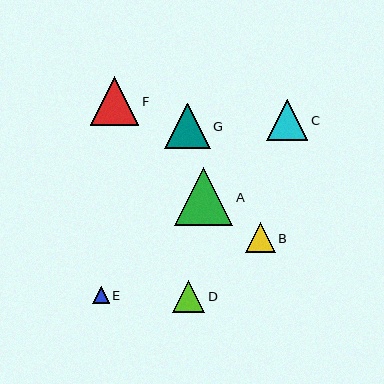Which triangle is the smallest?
Triangle E is the smallest with a size of approximately 16 pixels.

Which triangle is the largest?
Triangle A is the largest with a size of approximately 58 pixels.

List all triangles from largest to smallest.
From largest to smallest: A, F, G, C, D, B, E.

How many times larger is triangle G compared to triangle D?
Triangle G is approximately 1.4 times the size of triangle D.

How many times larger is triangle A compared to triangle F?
Triangle A is approximately 1.2 times the size of triangle F.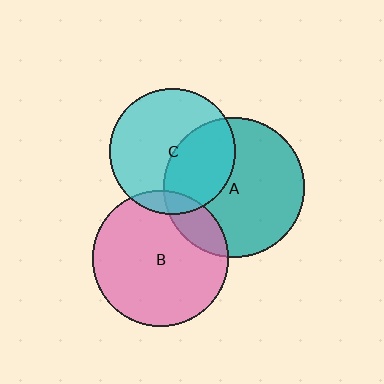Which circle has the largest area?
Circle A (teal).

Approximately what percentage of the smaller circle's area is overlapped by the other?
Approximately 40%.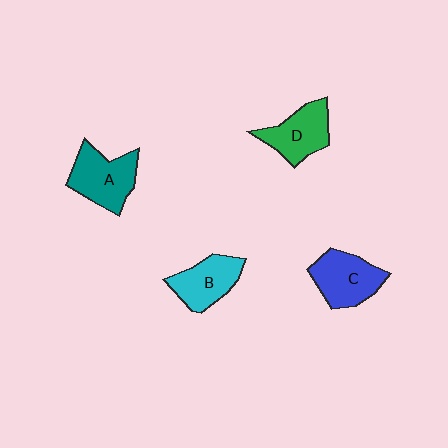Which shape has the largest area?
Shape A (teal).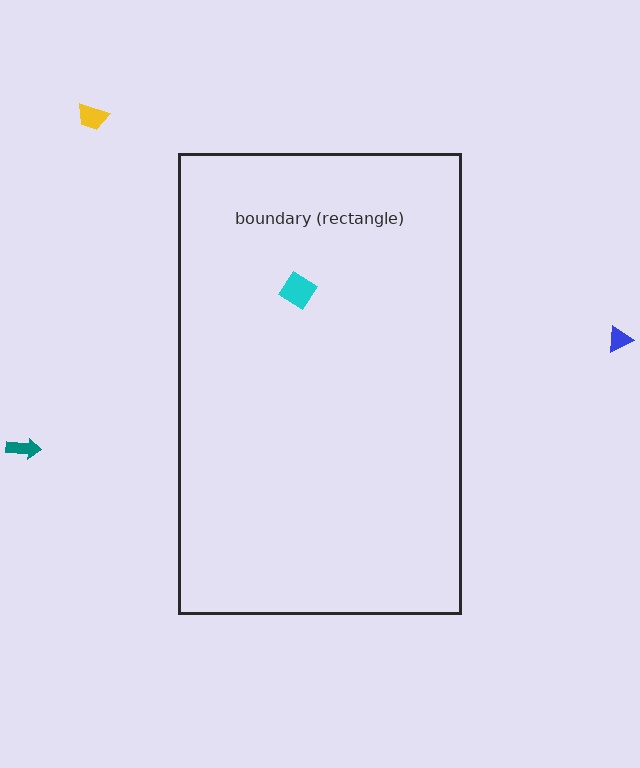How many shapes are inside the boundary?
1 inside, 3 outside.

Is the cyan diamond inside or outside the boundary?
Inside.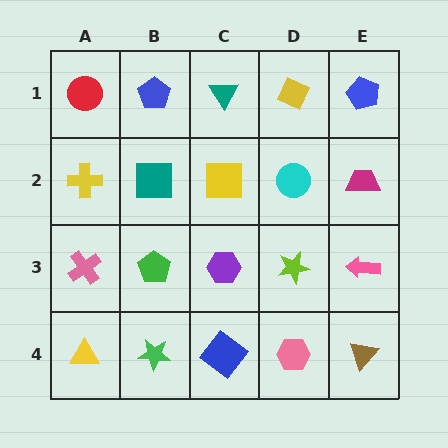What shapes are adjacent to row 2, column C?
A teal triangle (row 1, column C), a purple hexagon (row 3, column C), a teal square (row 2, column B), a cyan circle (row 2, column D).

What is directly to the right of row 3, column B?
A purple hexagon.